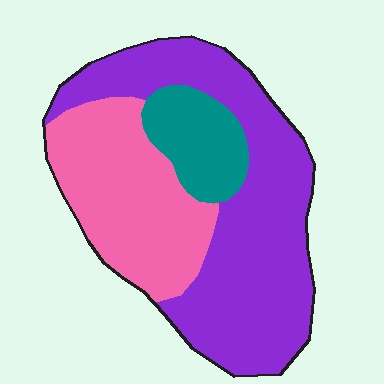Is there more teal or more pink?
Pink.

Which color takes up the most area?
Purple, at roughly 55%.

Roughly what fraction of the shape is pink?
Pink takes up between a sixth and a third of the shape.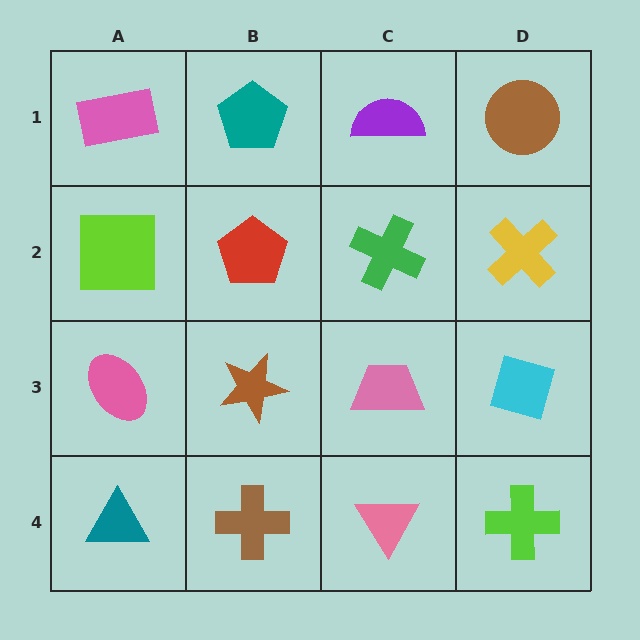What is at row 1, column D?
A brown circle.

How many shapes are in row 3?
4 shapes.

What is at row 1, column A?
A pink rectangle.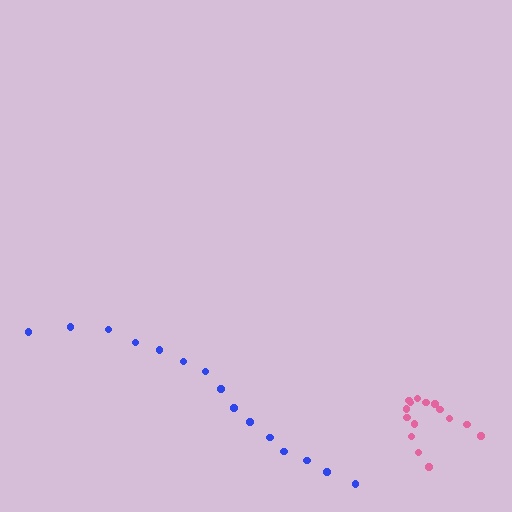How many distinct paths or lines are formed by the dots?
There are 2 distinct paths.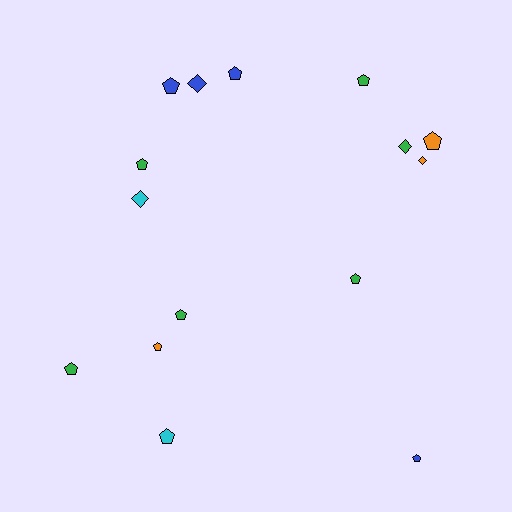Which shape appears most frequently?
Pentagon, with 11 objects.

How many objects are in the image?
There are 15 objects.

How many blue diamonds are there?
There is 1 blue diamond.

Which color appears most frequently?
Green, with 6 objects.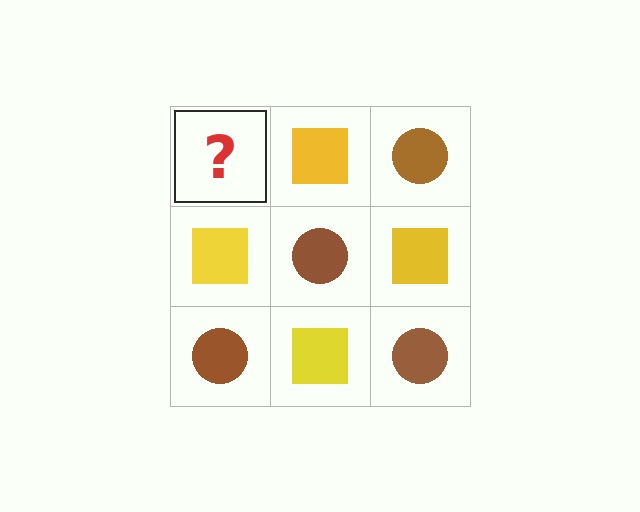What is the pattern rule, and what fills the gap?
The rule is that it alternates brown circle and yellow square in a checkerboard pattern. The gap should be filled with a brown circle.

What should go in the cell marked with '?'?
The missing cell should contain a brown circle.